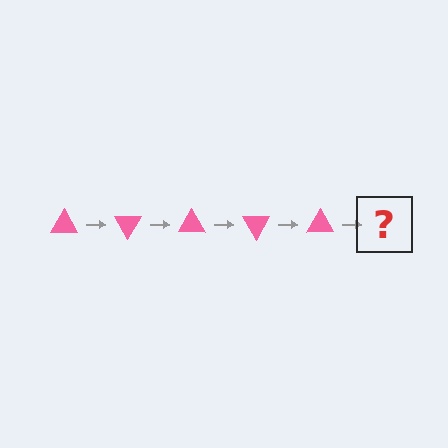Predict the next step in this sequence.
The next step is a pink triangle rotated 300 degrees.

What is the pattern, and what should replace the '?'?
The pattern is that the triangle rotates 60 degrees each step. The '?' should be a pink triangle rotated 300 degrees.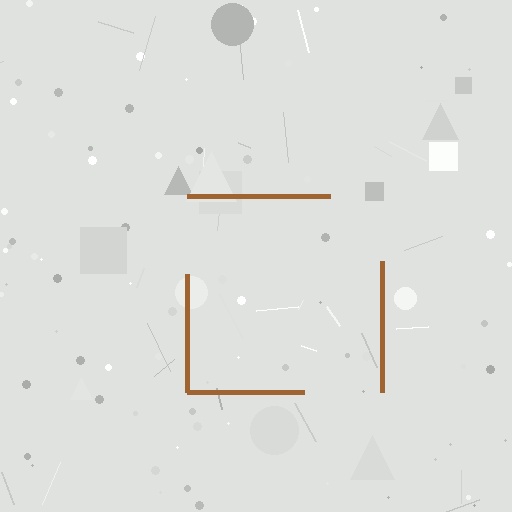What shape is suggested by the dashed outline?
The dashed outline suggests a square.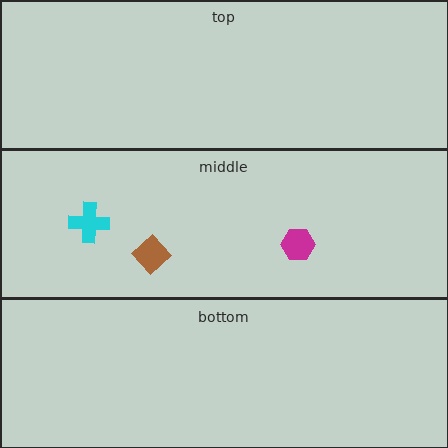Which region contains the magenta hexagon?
The middle region.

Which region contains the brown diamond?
The middle region.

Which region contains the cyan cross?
The middle region.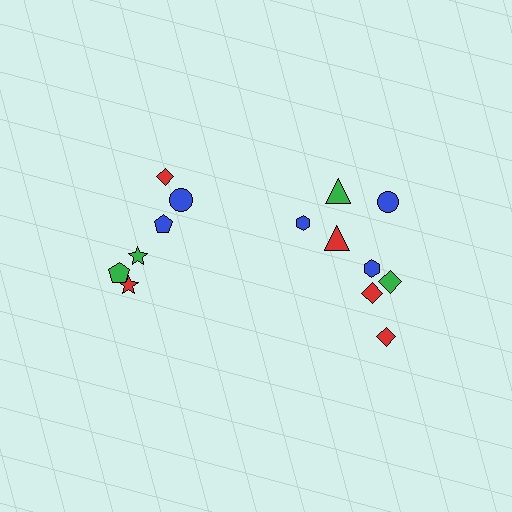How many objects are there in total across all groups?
There are 14 objects.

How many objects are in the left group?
There are 6 objects.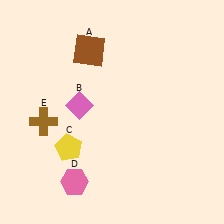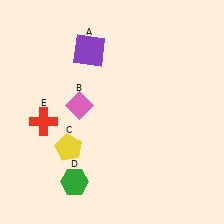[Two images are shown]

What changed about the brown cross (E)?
In Image 1, E is brown. In Image 2, it changed to red.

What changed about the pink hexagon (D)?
In Image 1, D is pink. In Image 2, it changed to green.